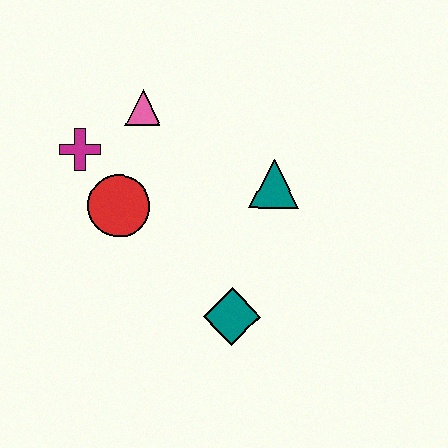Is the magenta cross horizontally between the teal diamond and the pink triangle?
No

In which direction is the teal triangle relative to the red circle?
The teal triangle is to the right of the red circle.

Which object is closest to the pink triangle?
The magenta cross is closest to the pink triangle.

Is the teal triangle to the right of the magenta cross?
Yes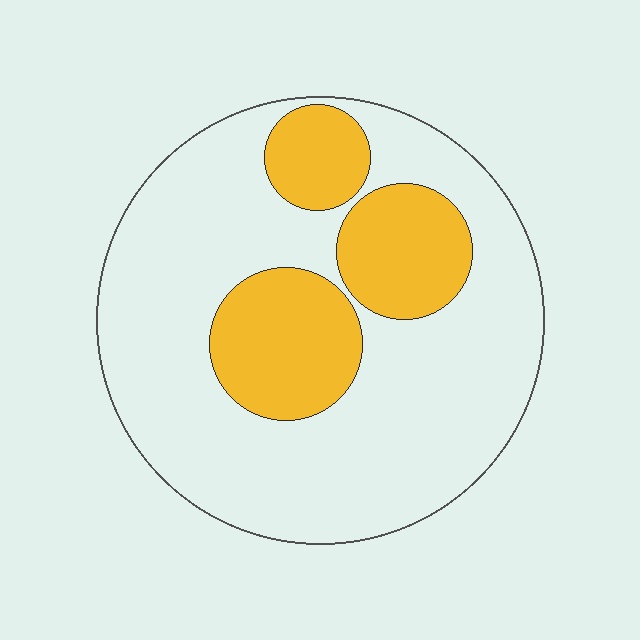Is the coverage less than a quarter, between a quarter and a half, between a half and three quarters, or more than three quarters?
Between a quarter and a half.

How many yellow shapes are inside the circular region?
3.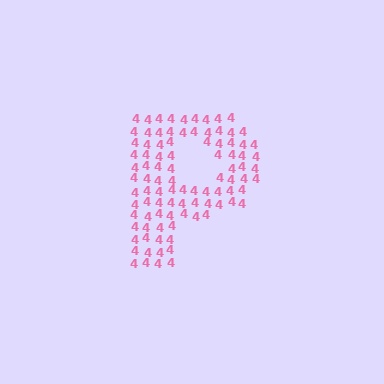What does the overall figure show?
The overall figure shows the letter P.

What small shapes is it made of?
It is made of small digit 4's.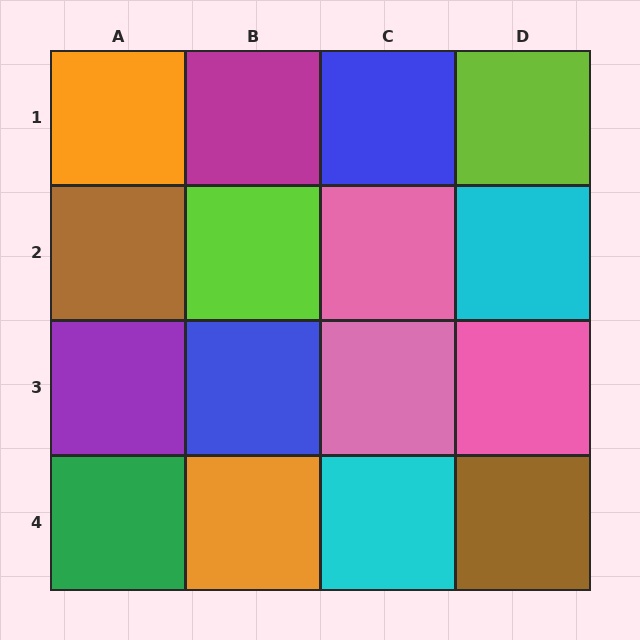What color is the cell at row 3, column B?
Blue.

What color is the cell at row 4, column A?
Green.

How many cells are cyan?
2 cells are cyan.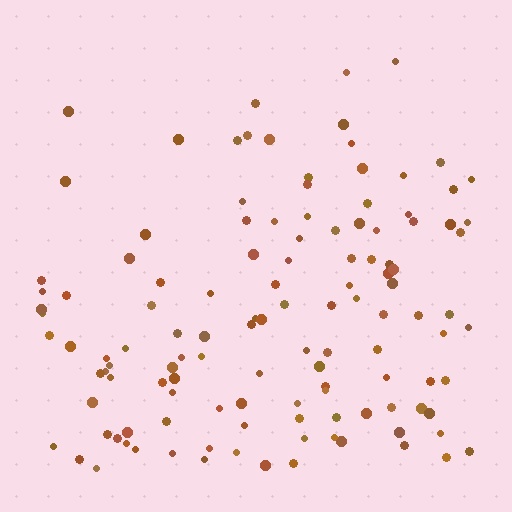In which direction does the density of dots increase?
From top to bottom, with the bottom side densest.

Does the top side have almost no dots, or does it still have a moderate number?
Still a moderate number, just noticeably fewer than the bottom.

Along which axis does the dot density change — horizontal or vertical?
Vertical.